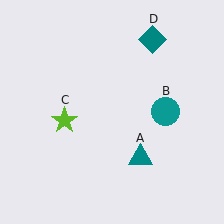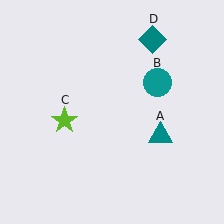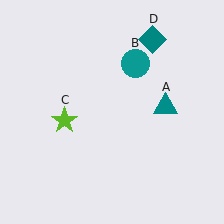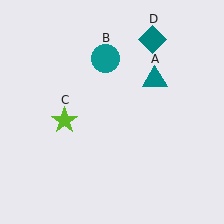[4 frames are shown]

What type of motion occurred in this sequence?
The teal triangle (object A), teal circle (object B) rotated counterclockwise around the center of the scene.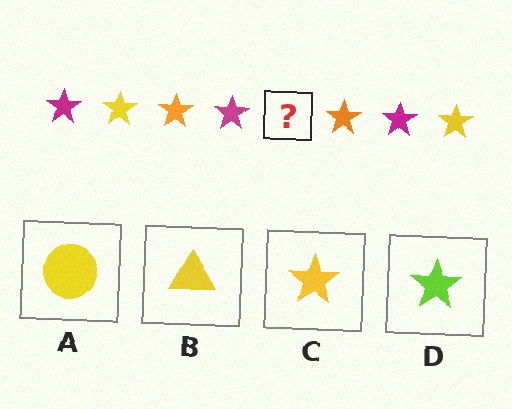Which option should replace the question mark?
Option C.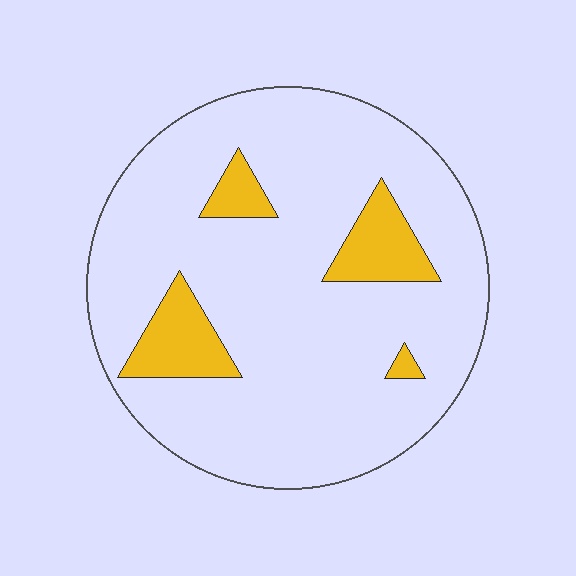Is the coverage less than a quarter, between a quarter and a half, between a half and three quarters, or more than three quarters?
Less than a quarter.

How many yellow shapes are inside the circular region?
4.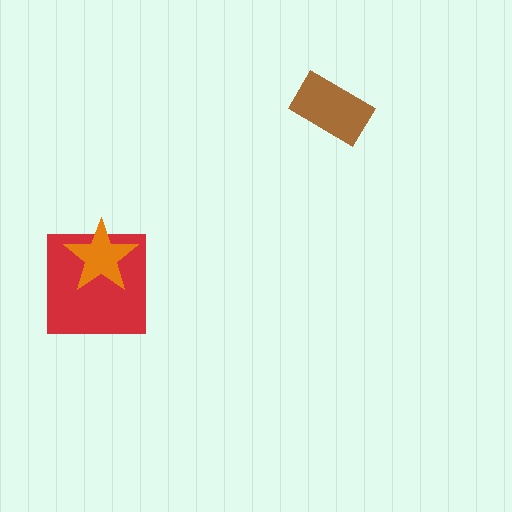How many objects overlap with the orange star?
1 object overlaps with the orange star.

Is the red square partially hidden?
Yes, it is partially covered by another shape.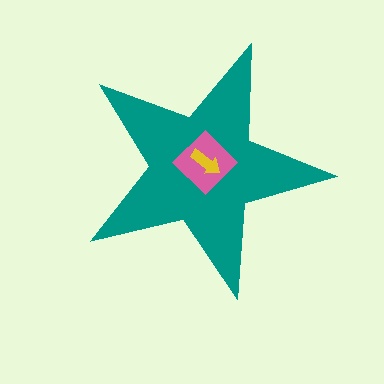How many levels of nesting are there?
3.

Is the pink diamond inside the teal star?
Yes.